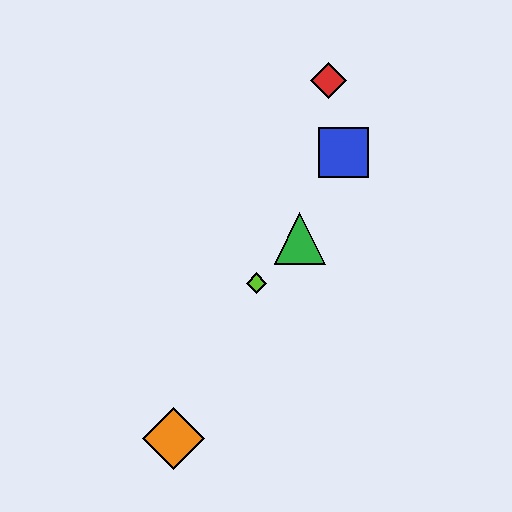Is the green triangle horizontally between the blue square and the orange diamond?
Yes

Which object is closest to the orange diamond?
The lime diamond is closest to the orange diamond.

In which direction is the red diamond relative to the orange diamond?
The red diamond is above the orange diamond.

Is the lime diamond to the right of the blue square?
No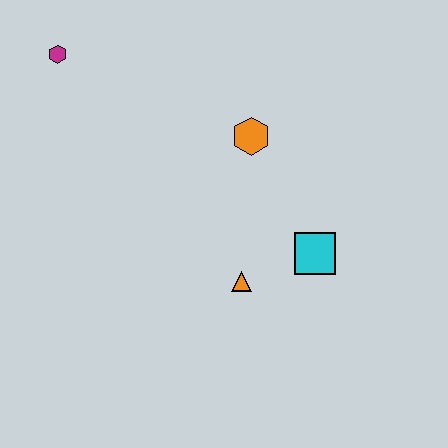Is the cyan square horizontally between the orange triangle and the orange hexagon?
No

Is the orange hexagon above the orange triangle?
Yes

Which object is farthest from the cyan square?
The magenta hexagon is farthest from the cyan square.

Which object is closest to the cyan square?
The orange triangle is closest to the cyan square.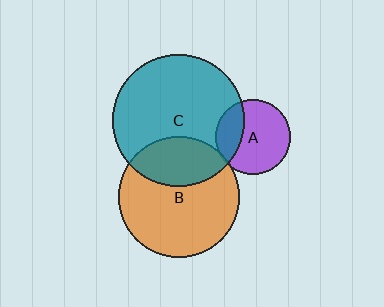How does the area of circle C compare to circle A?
Approximately 3.1 times.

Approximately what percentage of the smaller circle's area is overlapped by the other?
Approximately 5%.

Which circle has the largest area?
Circle C (teal).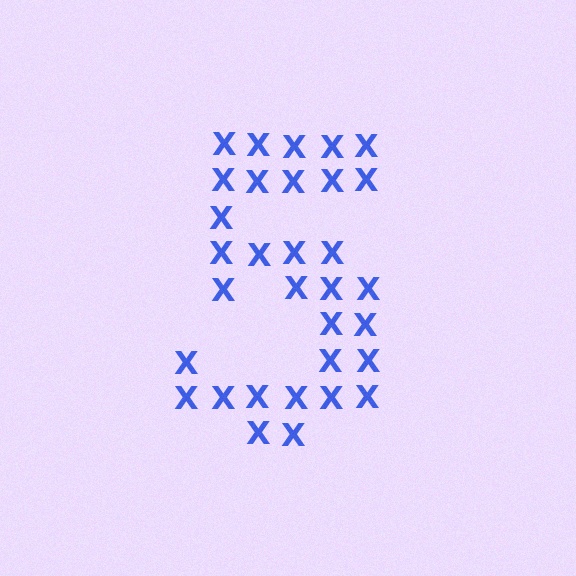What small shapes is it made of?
It is made of small letter X's.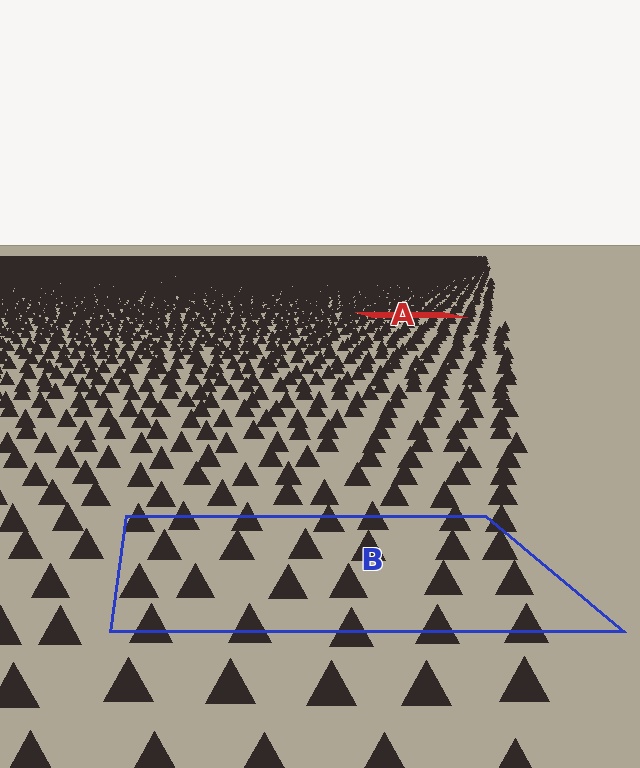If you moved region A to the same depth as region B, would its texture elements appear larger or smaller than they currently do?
They would appear larger. At a closer depth, the same texture elements are projected at a bigger on-screen size.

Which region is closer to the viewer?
Region B is closer. The texture elements there are larger and more spread out.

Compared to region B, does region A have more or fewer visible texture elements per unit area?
Region A has more texture elements per unit area — they are packed more densely because it is farther away.